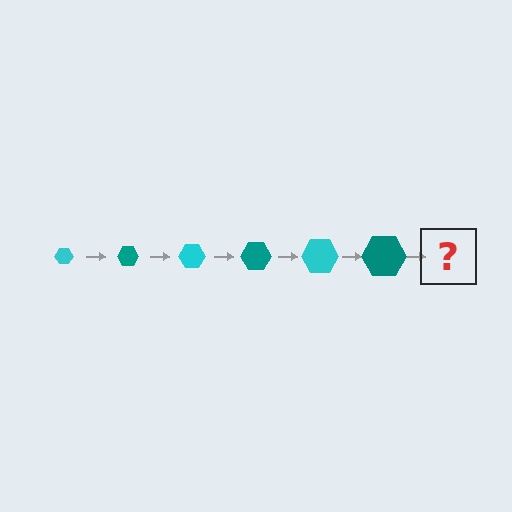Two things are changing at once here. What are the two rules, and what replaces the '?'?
The two rules are that the hexagon grows larger each step and the color cycles through cyan and teal. The '?' should be a cyan hexagon, larger than the previous one.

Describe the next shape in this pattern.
It should be a cyan hexagon, larger than the previous one.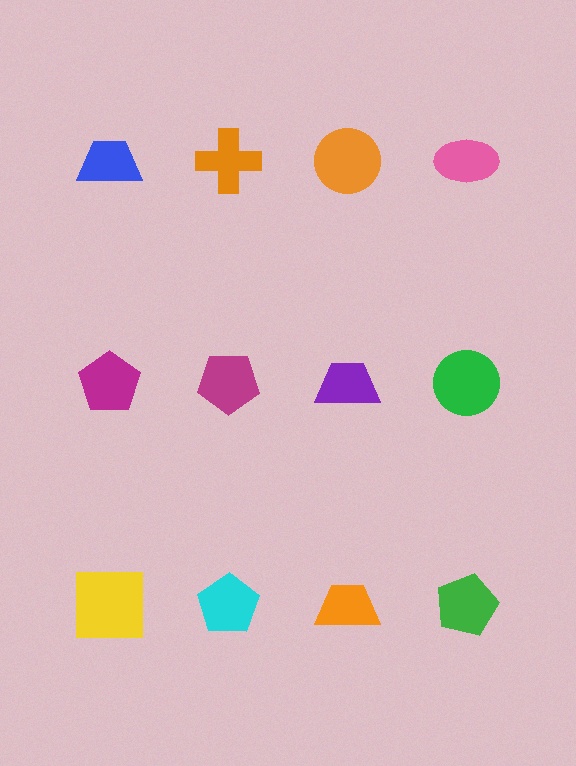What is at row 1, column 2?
An orange cross.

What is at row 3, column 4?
A green pentagon.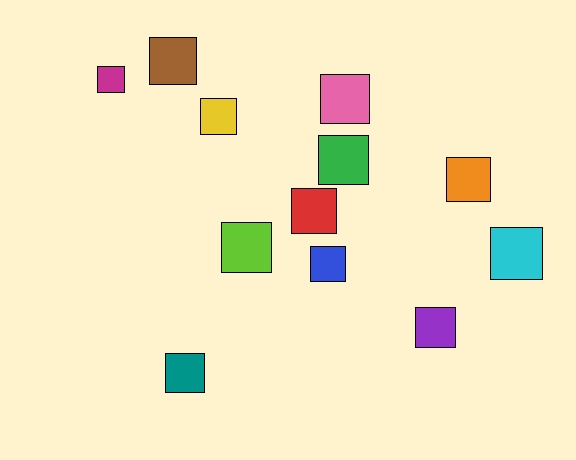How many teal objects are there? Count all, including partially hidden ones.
There is 1 teal object.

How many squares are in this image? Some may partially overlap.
There are 12 squares.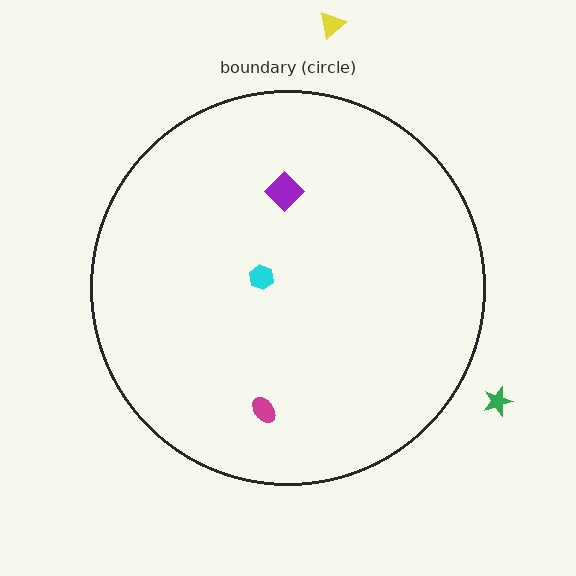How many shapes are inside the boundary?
3 inside, 2 outside.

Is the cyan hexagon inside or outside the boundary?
Inside.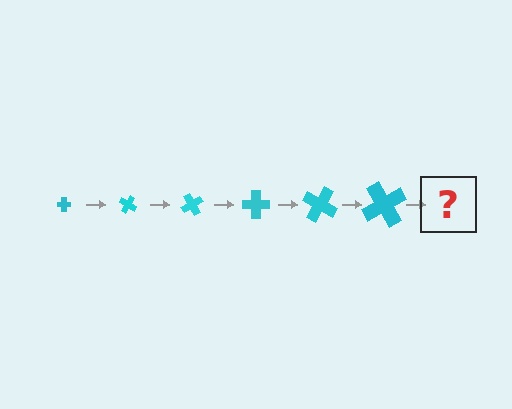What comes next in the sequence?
The next element should be a cross, larger than the previous one and rotated 180 degrees from the start.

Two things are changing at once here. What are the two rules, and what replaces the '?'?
The two rules are that the cross grows larger each step and it rotates 30 degrees each step. The '?' should be a cross, larger than the previous one and rotated 180 degrees from the start.